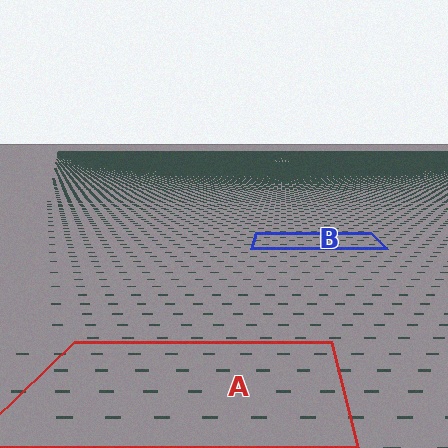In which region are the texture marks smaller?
The texture marks are smaller in region B, because it is farther away.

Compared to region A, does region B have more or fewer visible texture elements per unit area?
Region B has more texture elements per unit area — they are packed more densely because it is farther away.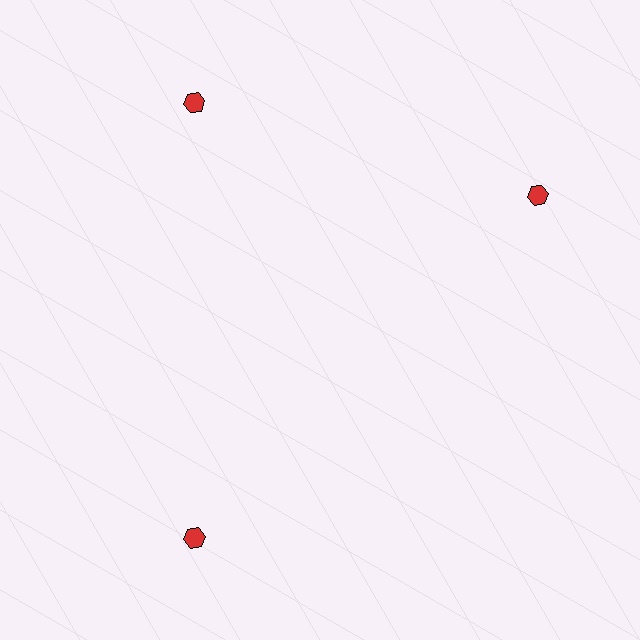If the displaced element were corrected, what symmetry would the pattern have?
It would have 3-fold rotational symmetry — the pattern would map onto itself every 120 degrees.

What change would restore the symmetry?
The symmetry would be restored by rotating it back into even spacing with its neighbors so that all 3 hexagons sit at equal angles and equal distance from the center.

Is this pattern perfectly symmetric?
No. The 3 red hexagons are arranged in a ring, but one element near the 3 o'clock position is rotated out of alignment along the ring, breaking the 3-fold rotational symmetry.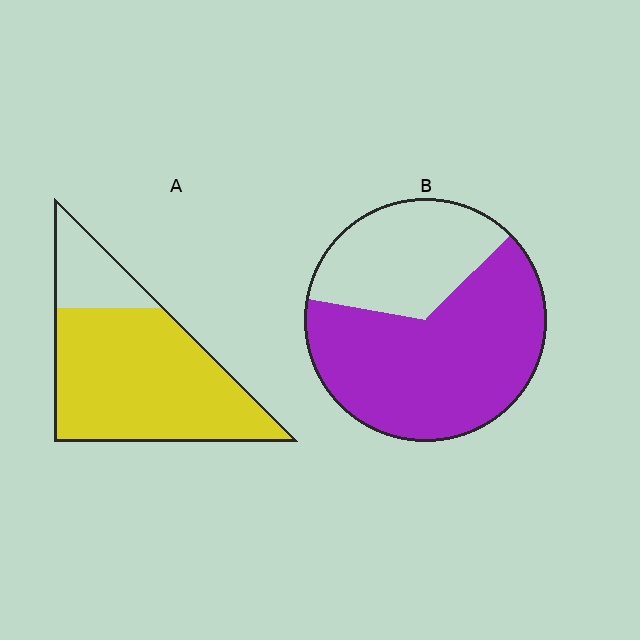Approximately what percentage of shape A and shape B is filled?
A is approximately 80% and B is approximately 65%.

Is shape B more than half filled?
Yes.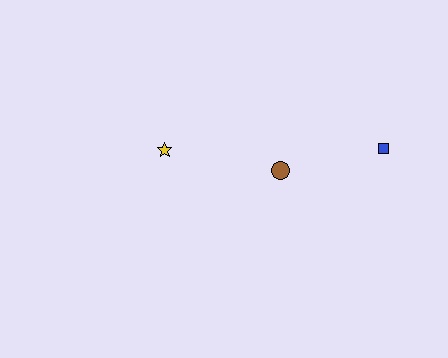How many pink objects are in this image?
There are no pink objects.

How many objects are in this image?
There are 3 objects.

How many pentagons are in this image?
There are no pentagons.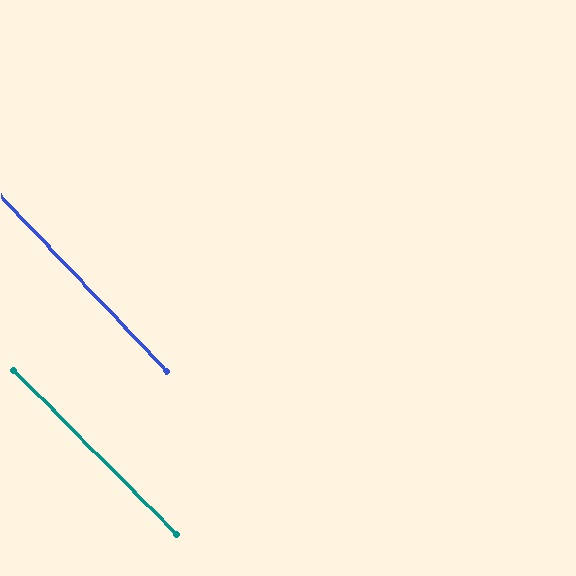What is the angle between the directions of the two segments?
Approximately 1 degree.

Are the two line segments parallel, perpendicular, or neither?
Parallel — their directions differ by only 1.0°.